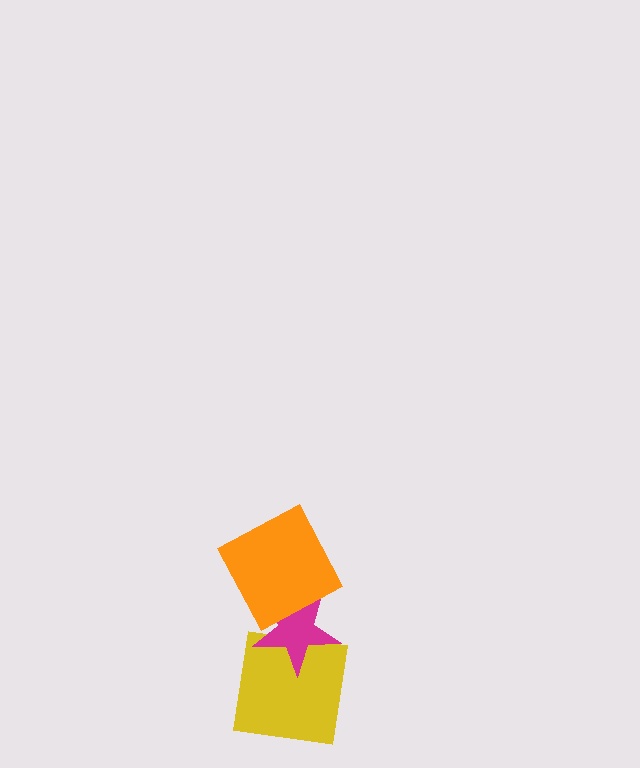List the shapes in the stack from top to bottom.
From top to bottom: the orange square, the magenta star, the yellow square.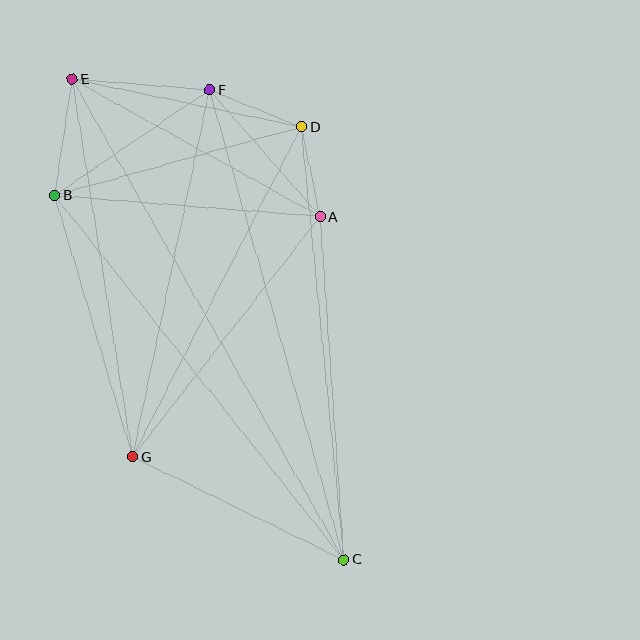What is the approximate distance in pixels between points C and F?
The distance between C and F is approximately 488 pixels.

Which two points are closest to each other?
Points A and D are closest to each other.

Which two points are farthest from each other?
Points C and E are farthest from each other.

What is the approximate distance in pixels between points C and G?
The distance between C and G is approximately 235 pixels.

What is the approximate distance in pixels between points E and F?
The distance between E and F is approximately 138 pixels.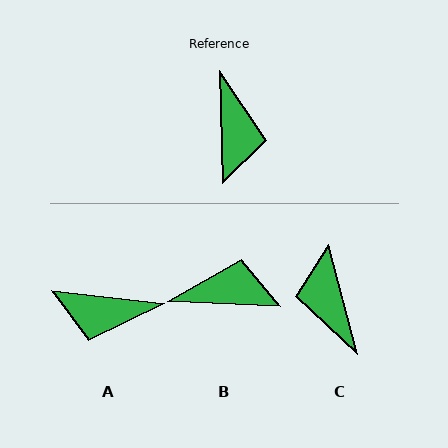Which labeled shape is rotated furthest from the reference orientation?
C, about 167 degrees away.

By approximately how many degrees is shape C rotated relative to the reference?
Approximately 167 degrees clockwise.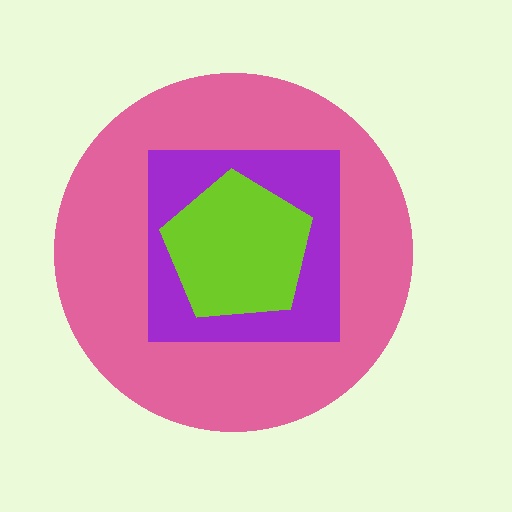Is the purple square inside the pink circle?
Yes.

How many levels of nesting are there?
3.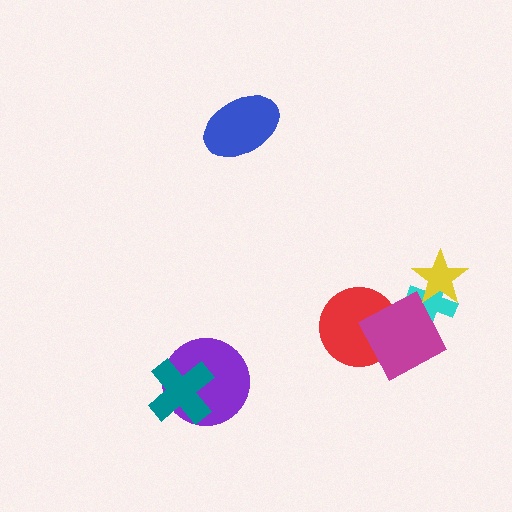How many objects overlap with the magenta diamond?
2 objects overlap with the magenta diamond.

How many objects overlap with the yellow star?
1 object overlaps with the yellow star.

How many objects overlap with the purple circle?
1 object overlaps with the purple circle.